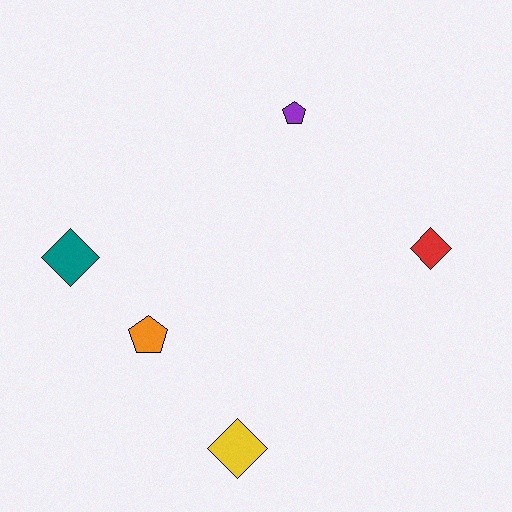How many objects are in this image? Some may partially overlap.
There are 5 objects.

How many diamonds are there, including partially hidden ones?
There are 3 diamonds.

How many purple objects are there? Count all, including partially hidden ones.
There is 1 purple object.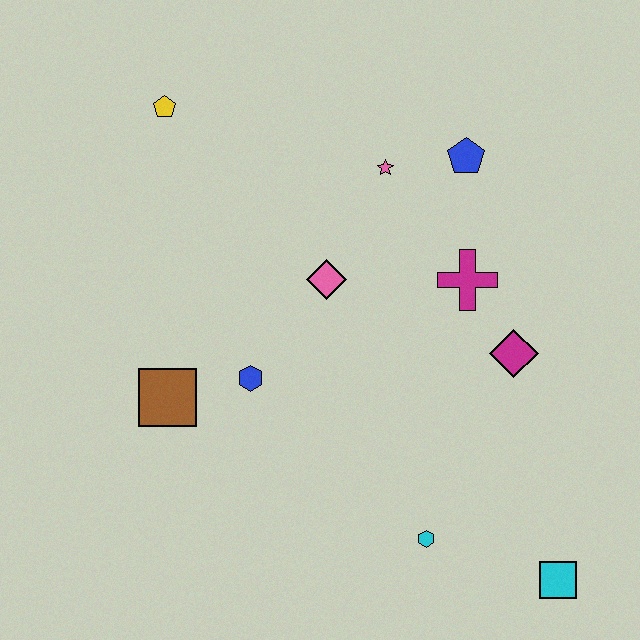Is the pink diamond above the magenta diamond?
Yes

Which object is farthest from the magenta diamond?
The yellow pentagon is farthest from the magenta diamond.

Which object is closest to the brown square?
The blue hexagon is closest to the brown square.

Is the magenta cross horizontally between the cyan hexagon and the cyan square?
Yes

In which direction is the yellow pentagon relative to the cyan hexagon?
The yellow pentagon is above the cyan hexagon.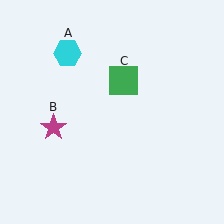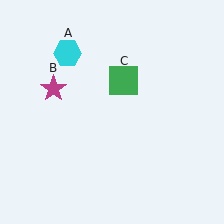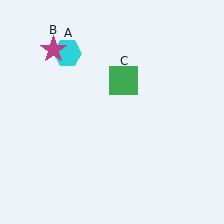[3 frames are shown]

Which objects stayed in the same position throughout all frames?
Cyan hexagon (object A) and green square (object C) remained stationary.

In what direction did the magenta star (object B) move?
The magenta star (object B) moved up.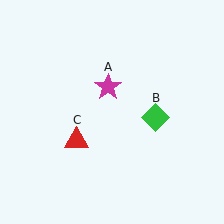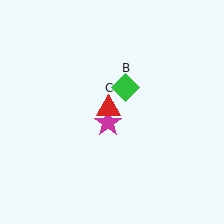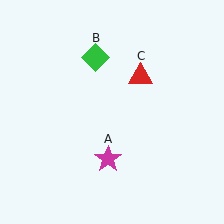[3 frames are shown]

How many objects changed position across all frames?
3 objects changed position: magenta star (object A), green diamond (object B), red triangle (object C).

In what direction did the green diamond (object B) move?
The green diamond (object B) moved up and to the left.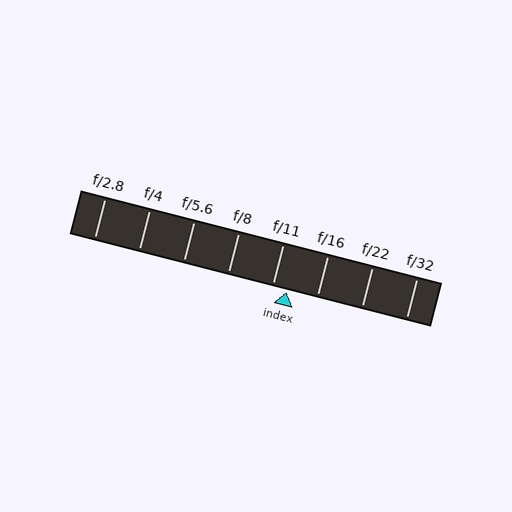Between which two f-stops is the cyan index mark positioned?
The index mark is between f/11 and f/16.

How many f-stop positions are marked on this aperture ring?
There are 8 f-stop positions marked.